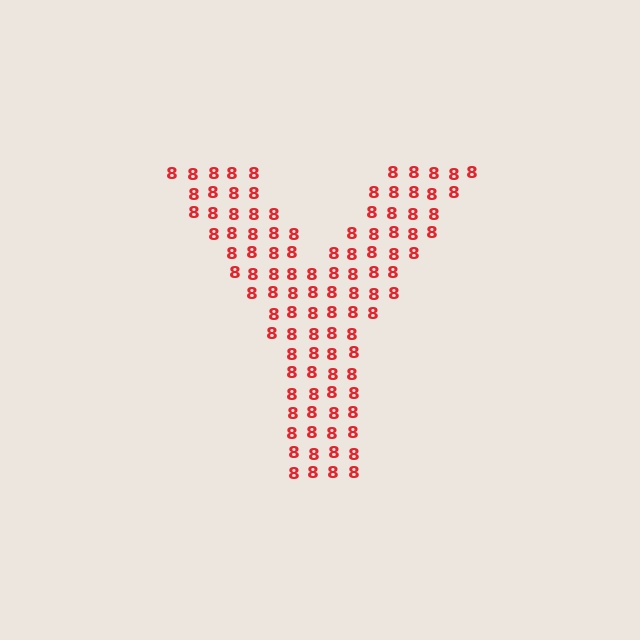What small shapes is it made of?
It is made of small digit 8's.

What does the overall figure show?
The overall figure shows the letter Y.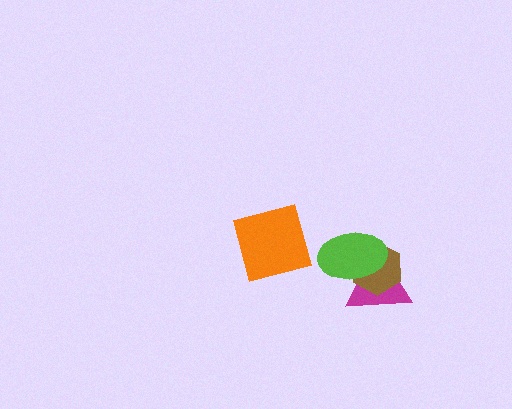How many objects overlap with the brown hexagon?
2 objects overlap with the brown hexagon.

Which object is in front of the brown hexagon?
The lime ellipse is in front of the brown hexagon.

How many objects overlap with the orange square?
0 objects overlap with the orange square.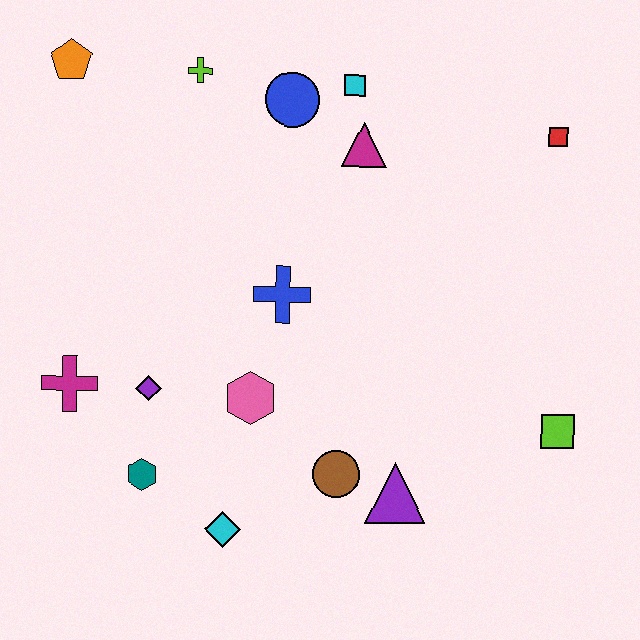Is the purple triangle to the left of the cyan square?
No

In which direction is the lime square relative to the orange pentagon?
The lime square is to the right of the orange pentagon.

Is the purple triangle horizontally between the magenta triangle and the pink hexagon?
No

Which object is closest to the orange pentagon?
The lime cross is closest to the orange pentagon.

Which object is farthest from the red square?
The magenta cross is farthest from the red square.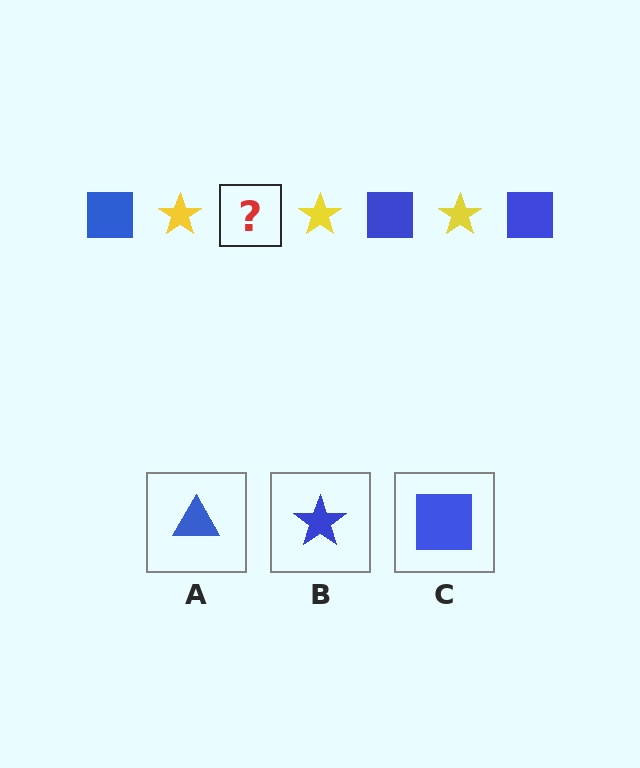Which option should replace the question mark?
Option C.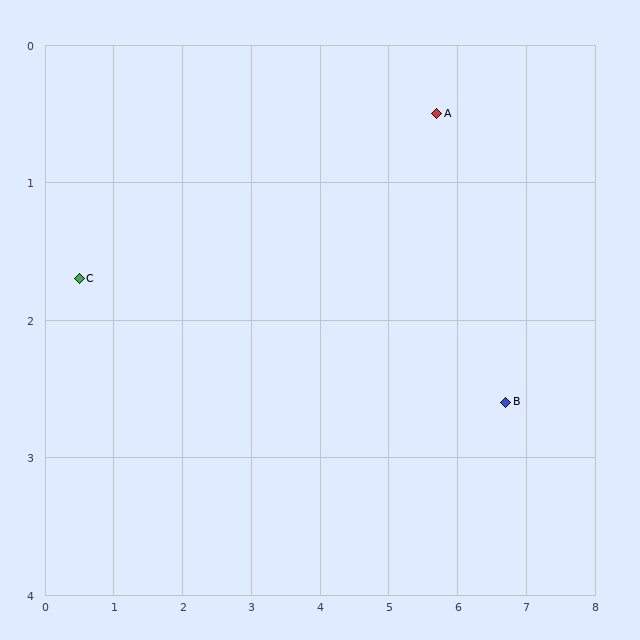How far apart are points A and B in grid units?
Points A and B are about 2.3 grid units apart.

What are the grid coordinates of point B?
Point B is at approximately (6.7, 2.6).